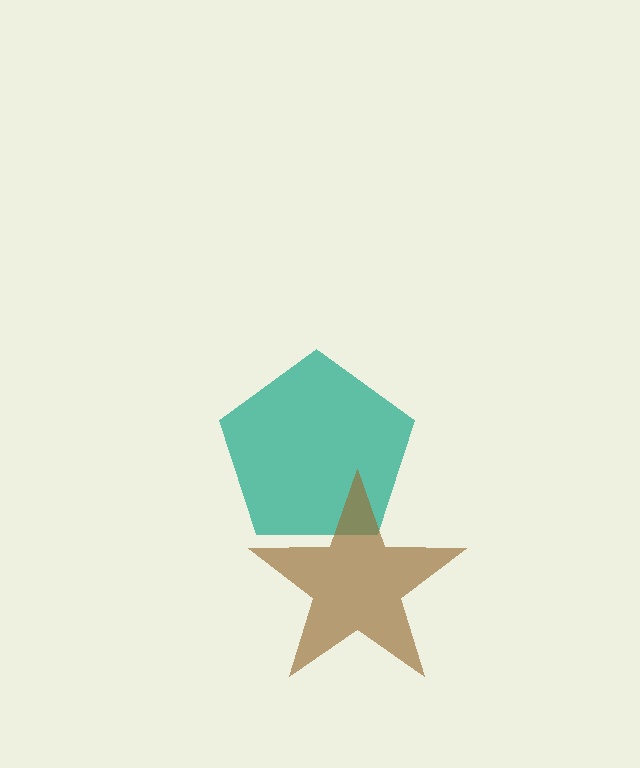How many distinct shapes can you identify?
There are 2 distinct shapes: a teal pentagon, a brown star.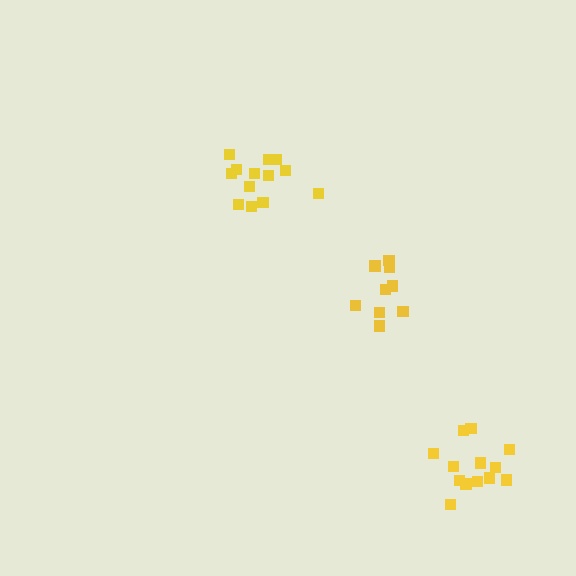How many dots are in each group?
Group 1: 13 dots, Group 2: 9 dots, Group 3: 13 dots (35 total).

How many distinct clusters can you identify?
There are 3 distinct clusters.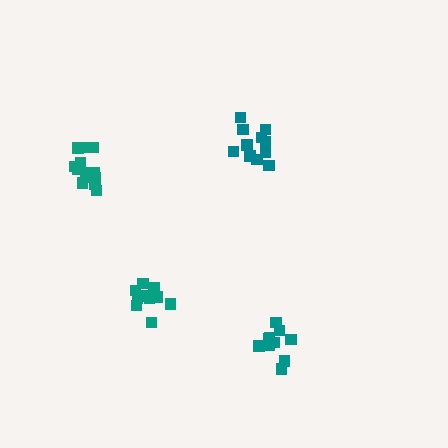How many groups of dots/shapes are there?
There are 4 groups.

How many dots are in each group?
Group 1: 13 dots, Group 2: 11 dots, Group 3: 12 dots, Group 4: 10 dots (46 total).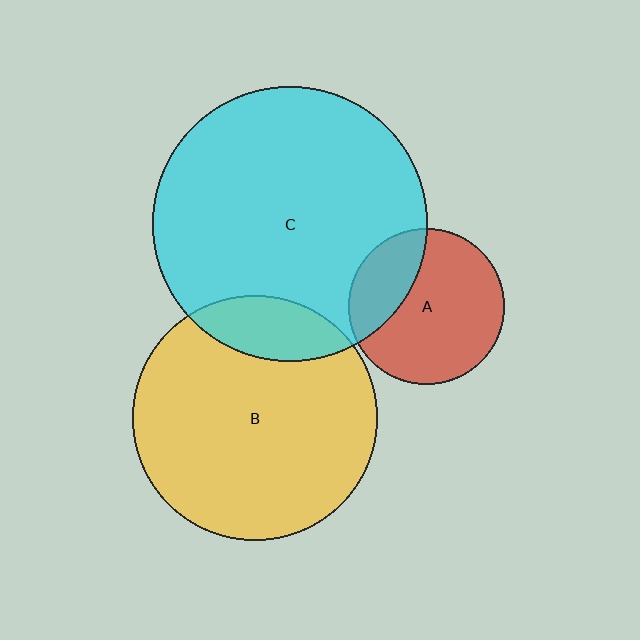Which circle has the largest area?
Circle C (cyan).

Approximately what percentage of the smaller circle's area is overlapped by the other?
Approximately 15%.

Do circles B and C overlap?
Yes.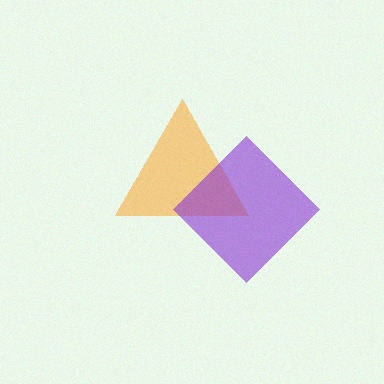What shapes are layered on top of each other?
The layered shapes are: an orange triangle, a purple diamond.